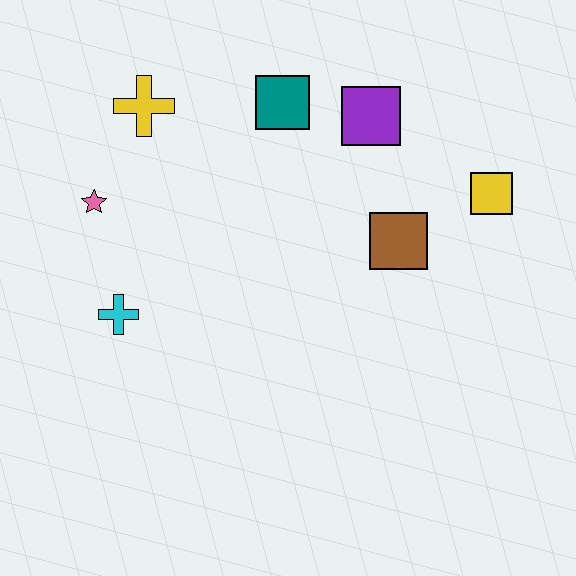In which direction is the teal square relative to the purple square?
The teal square is to the left of the purple square.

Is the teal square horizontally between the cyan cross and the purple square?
Yes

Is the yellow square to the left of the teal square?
No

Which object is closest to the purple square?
The teal square is closest to the purple square.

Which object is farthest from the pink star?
The yellow square is farthest from the pink star.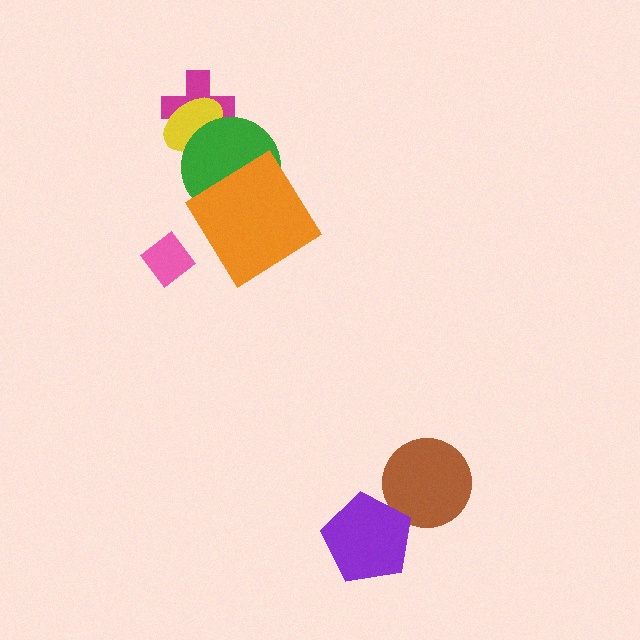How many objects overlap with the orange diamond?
1 object overlaps with the orange diamond.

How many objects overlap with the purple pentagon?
1 object overlaps with the purple pentagon.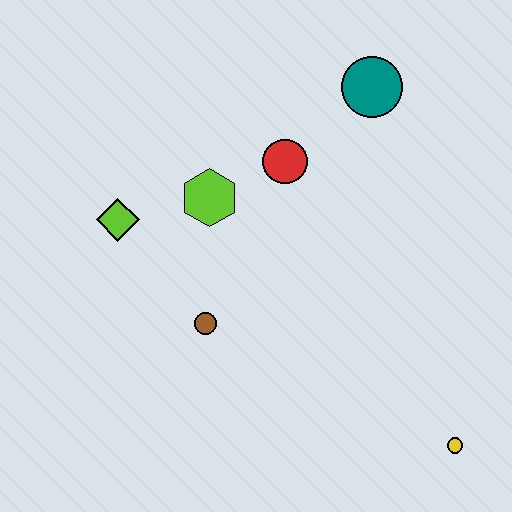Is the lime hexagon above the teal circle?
No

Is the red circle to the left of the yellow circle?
Yes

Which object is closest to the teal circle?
The red circle is closest to the teal circle.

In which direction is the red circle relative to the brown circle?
The red circle is above the brown circle.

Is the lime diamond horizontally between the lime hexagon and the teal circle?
No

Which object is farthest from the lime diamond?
The yellow circle is farthest from the lime diamond.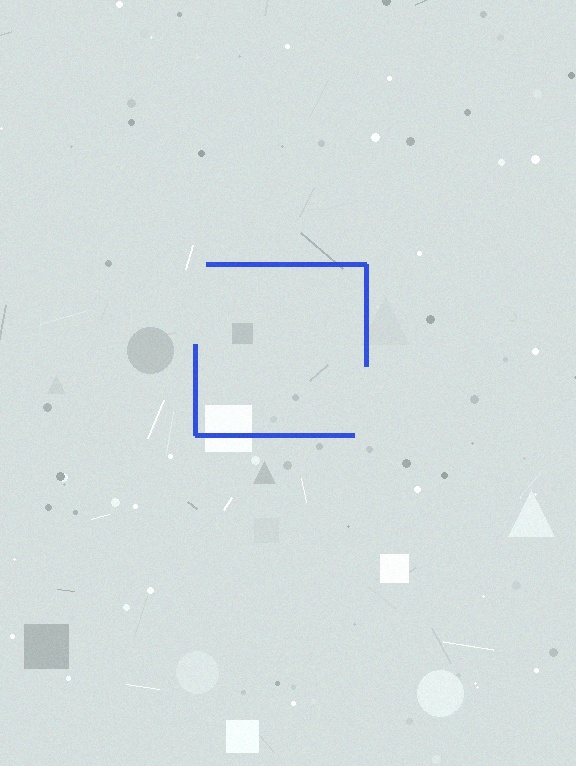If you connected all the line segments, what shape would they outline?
They would outline a square.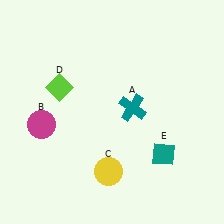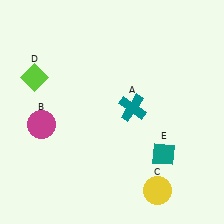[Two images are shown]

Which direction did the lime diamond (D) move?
The lime diamond (D) moved left.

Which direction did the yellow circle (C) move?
The yellow circle (C) moved right.